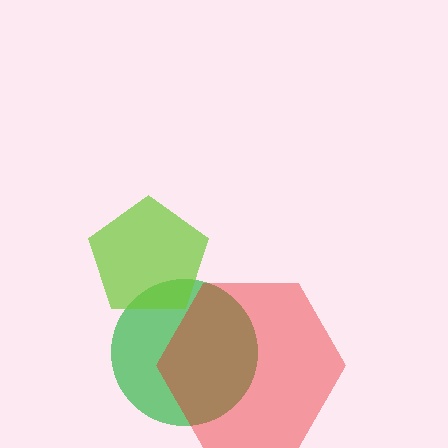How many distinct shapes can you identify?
There are 3 distinct shapes: a green circle, a red hexagon, a lime pentagon.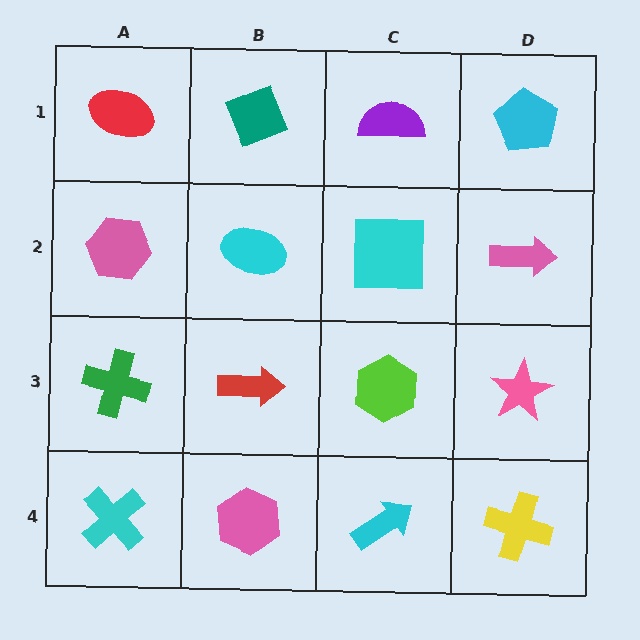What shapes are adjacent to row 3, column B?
A cyan ellipse (row 2, column B), a pink hexagon (row 4, column B), a green cross (row 3, column A), a lime hexagon (row 3, column C).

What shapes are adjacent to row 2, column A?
A red ellipse (row 1, column A), a green cross (row 3, column A), a cyan ellipse (row 2, column B).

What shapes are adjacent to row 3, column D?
A pink arrow (row 2, column D), a yellow cross (row 4, column D), a lime hexagon (row 3, column C).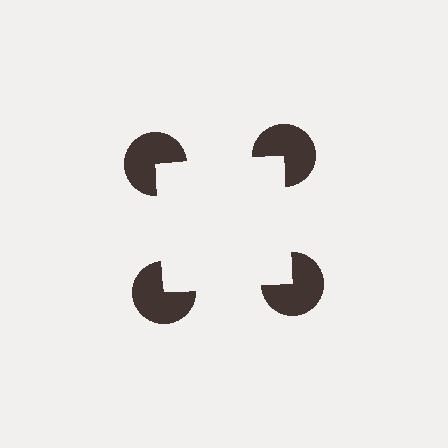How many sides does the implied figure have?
4 sides.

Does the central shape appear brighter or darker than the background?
It typically appears slightly brighter than the background, even though no actual brightness change is drawn.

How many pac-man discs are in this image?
There are 4 — one at each vertex of the illusory square.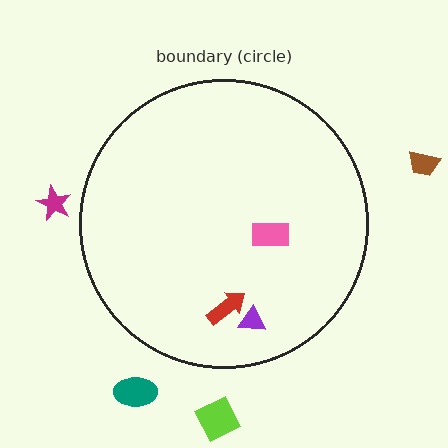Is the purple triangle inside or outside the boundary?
Inside.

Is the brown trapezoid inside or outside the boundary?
Outside.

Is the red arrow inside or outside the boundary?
Inside.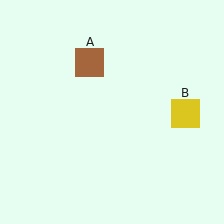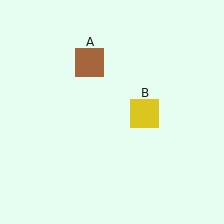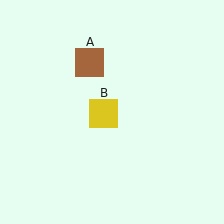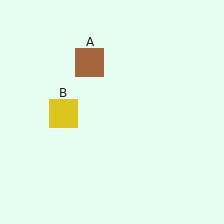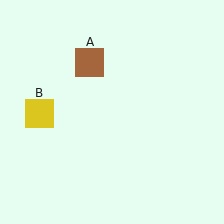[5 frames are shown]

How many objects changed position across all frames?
1 object changed position: yellow square (object B).